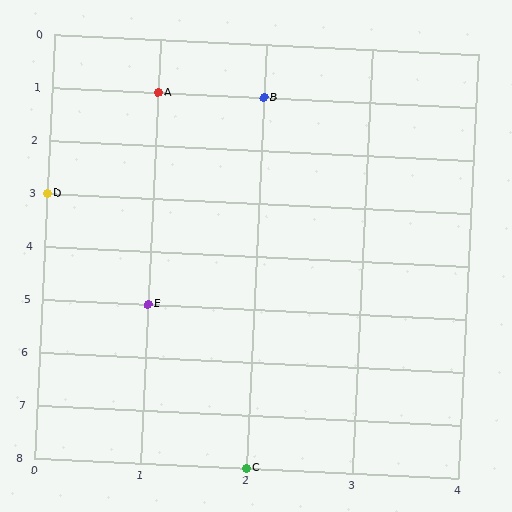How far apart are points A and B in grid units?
Points A and B are 1 column apart.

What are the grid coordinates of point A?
Point A is at grid coordinates (1, 1).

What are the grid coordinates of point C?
Point C is at grid coordinates (2, 8).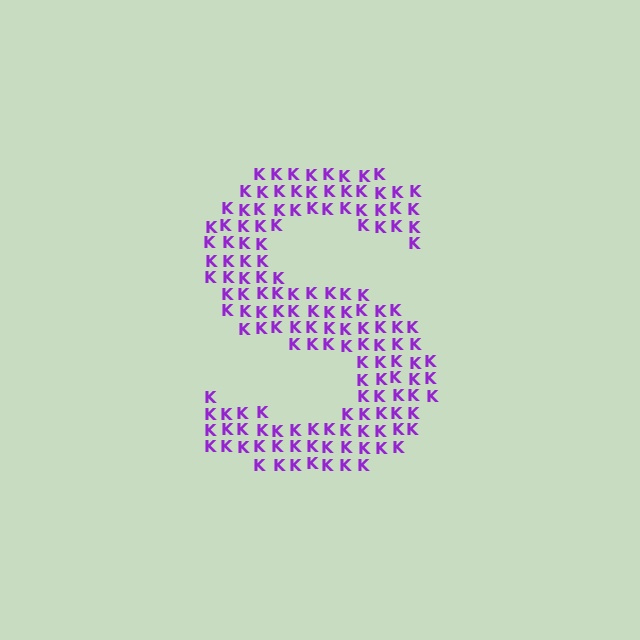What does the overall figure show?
The overall figure shows the letter S.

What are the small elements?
The small elements are letter K's.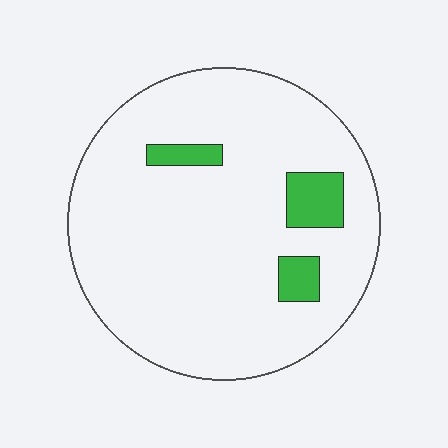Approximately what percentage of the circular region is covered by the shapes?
Approximately 10%.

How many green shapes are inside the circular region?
3.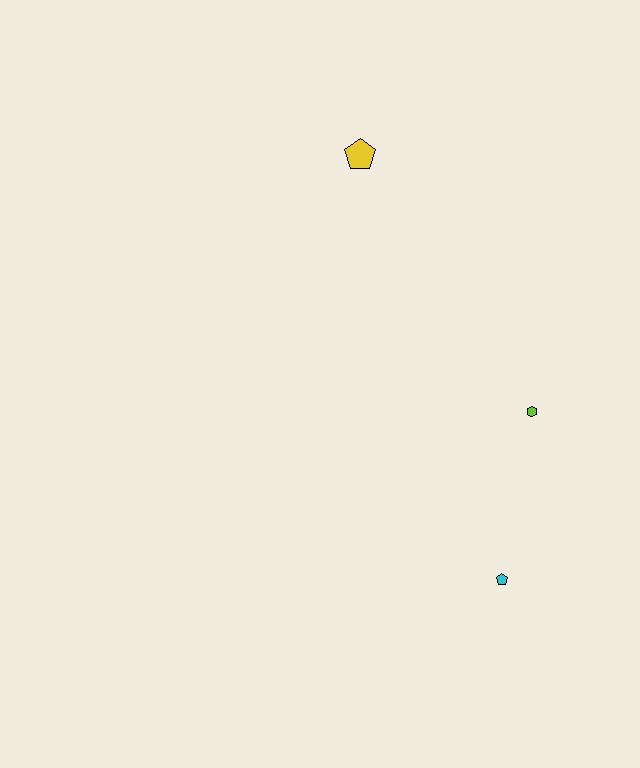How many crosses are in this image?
There are no crosses.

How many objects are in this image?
There are 3 objects.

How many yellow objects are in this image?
There is 1 yellow object.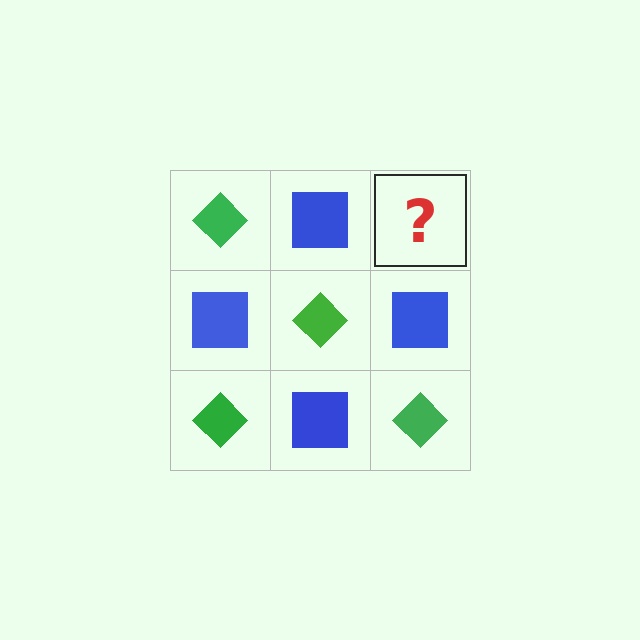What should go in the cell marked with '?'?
The missing cell should contain a green diamond.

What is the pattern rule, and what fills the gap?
The rule is that it alternates green diamond and blue square in a checkerboard pattern. The gap should be filled with a green diamond.